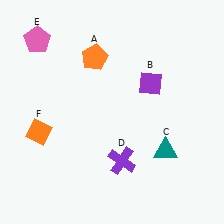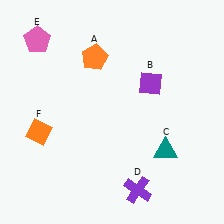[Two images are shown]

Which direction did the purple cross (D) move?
The purple cross (D) moved down.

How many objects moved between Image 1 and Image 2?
1 object moved between the two images.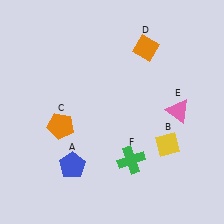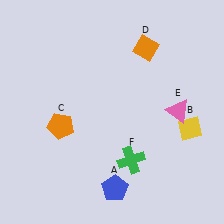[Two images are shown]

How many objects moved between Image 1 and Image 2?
2 objects moved between the two images.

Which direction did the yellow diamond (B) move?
The yellow diamond (B) moved right.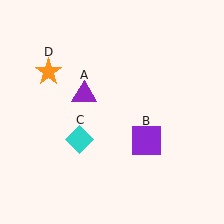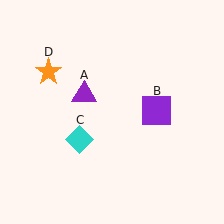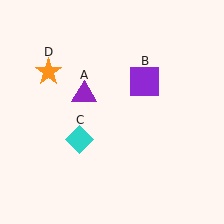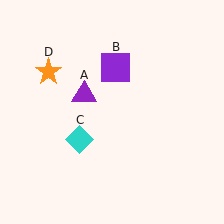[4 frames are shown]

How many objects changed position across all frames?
1 object changed position: purple square (object B).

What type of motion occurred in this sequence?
The purple square (object B) rotated counterclockwise around the center of the scene.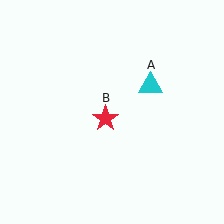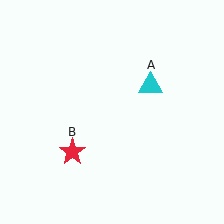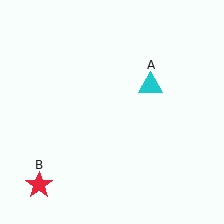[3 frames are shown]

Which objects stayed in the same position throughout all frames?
Cyan triangle (object A) remained stationary.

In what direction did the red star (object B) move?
The red star (object B) moved down and to the left.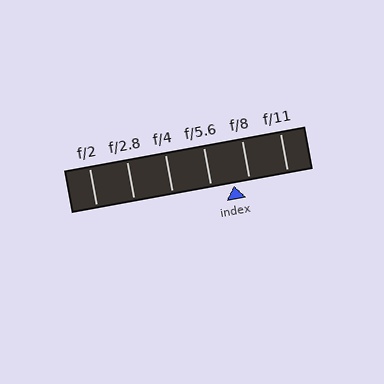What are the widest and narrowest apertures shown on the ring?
The widest aperture shown is f/2 and the narrowest is f/11.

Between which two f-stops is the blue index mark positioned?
The index mark is between f/5.6 and f/8.